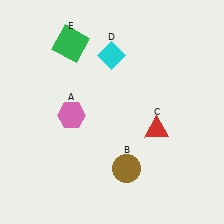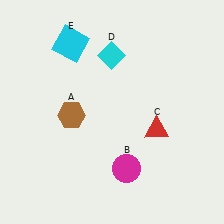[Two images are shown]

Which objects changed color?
A changed from pink to brown. B changed from brown to magenta. E changed from green to cyan.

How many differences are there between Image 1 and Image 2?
There are 3 differences between the two images.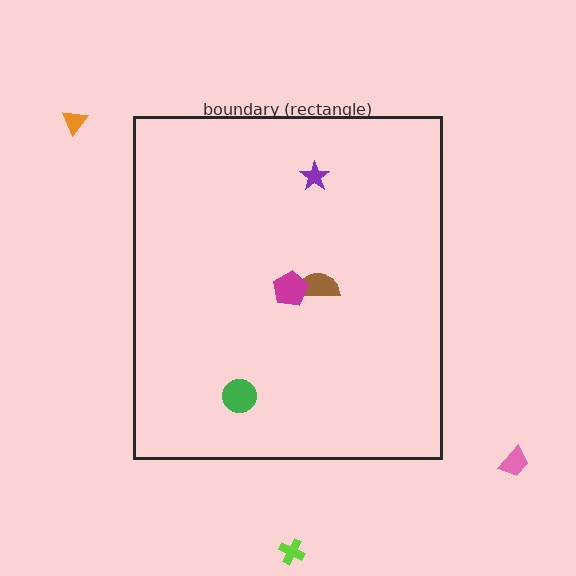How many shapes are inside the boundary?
4 inside, 3 outside.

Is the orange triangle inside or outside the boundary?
Outside.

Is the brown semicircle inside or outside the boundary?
Inside.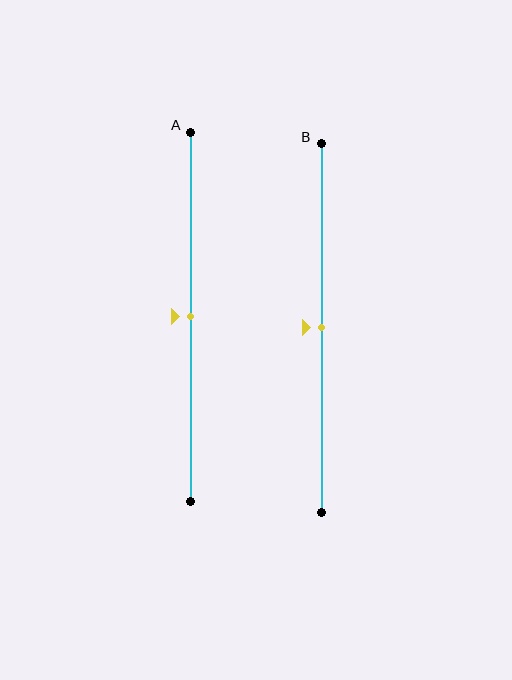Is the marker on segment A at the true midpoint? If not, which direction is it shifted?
Yes, the marker on segment A is at the true midpoint.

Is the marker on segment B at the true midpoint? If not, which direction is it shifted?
Yes, the marker on segment B is at the true midpoint.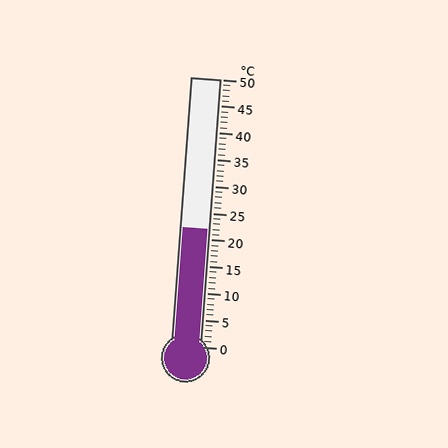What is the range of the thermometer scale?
The thermometer scale ranges from 0°C to 50°C.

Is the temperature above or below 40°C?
The temperature is below 40°C.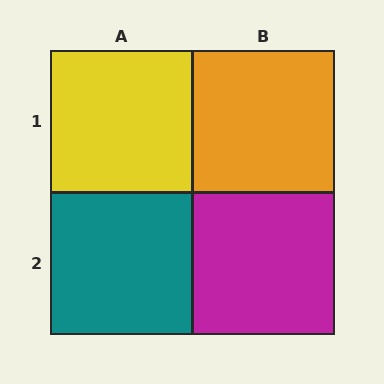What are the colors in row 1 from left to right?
Yellow, orange.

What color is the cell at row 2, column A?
Teal.